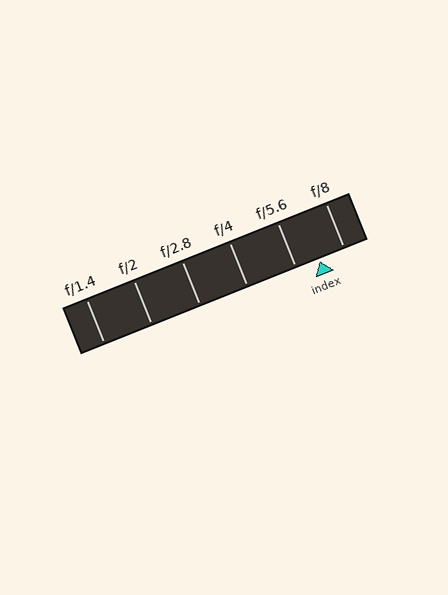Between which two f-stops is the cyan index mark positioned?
The index mark is between f/5.6 and f/8.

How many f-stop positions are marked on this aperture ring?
There are 6 f-stop positions marked.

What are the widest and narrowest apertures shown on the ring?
The widest aperture shown is f/1.4 and the narrowest is f/8.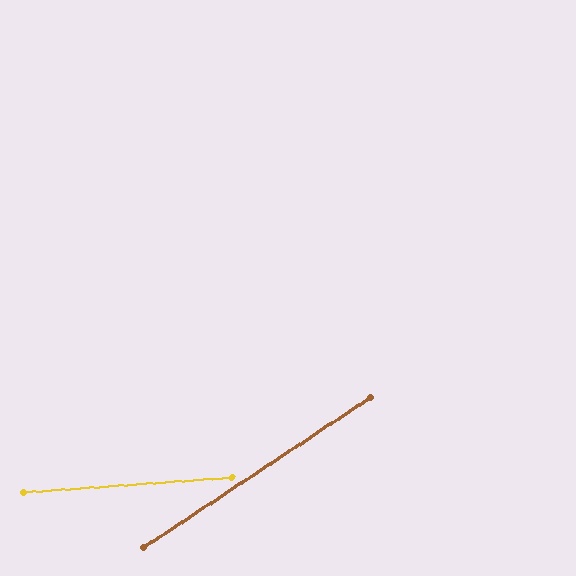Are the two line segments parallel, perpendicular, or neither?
Neither parallel nor perpendicular — they differ by about 29°.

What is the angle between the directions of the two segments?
Approximately 29 degrees.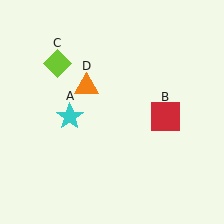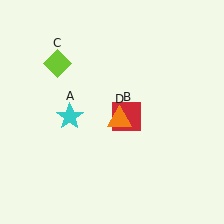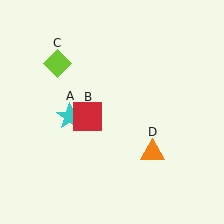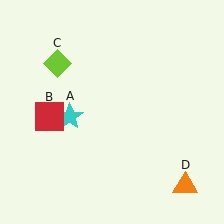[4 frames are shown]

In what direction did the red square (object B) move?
The red square (object B) moved left.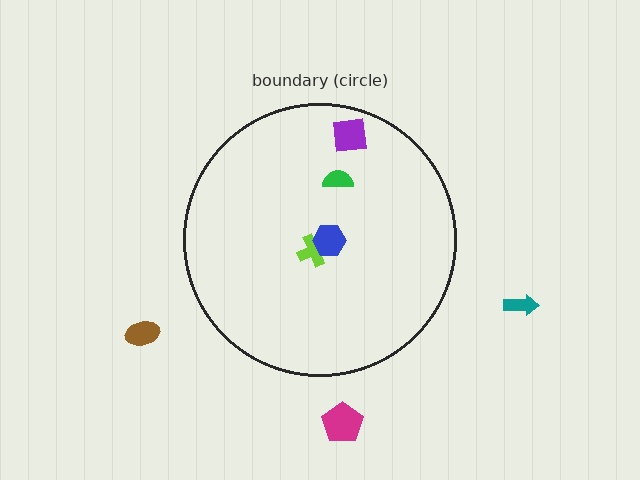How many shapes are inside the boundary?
4 inside, 3 outside.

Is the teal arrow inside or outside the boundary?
Outside.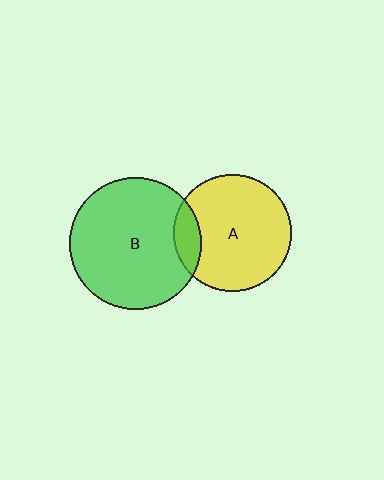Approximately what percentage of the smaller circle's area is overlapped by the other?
Approximately 15%.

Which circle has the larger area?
Circle B (green).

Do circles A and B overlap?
Yes.